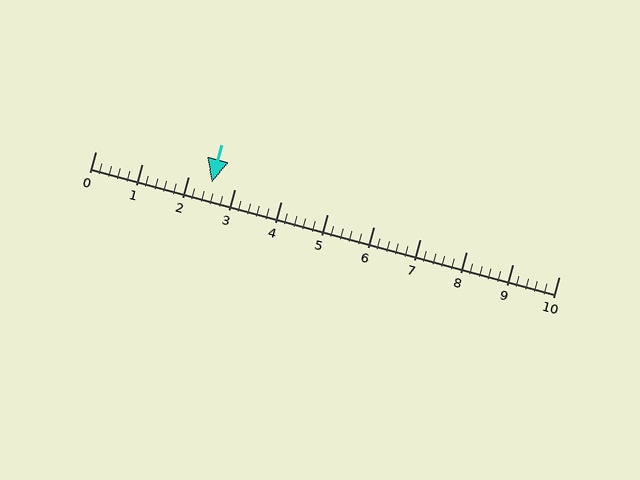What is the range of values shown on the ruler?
The ruler shows values from 0 to 10.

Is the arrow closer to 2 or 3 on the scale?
The arrow is closer to 3.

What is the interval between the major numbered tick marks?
The major tick marks are spaced 1 units apart.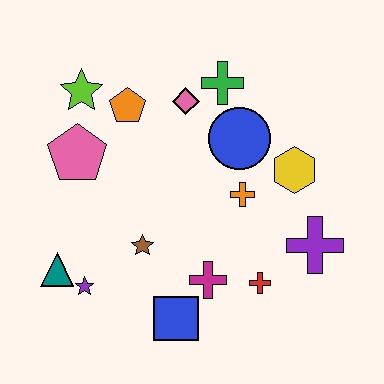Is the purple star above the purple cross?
No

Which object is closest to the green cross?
The pink diamond is closest to the green cross.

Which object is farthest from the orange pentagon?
The purple cross is farthest from the orange pentagon.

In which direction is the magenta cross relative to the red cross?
The magenta cross is to the left of the red cross.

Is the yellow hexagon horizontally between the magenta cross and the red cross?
No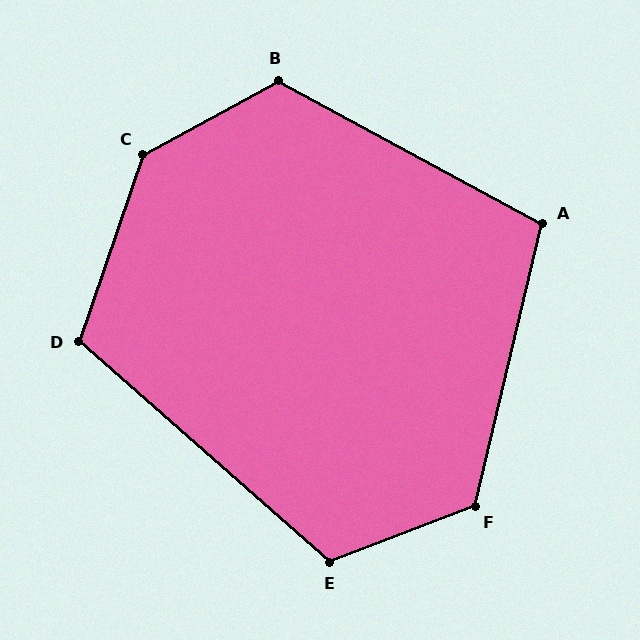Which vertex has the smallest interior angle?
A, at approximately 105 degrees.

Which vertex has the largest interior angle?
C, at approximately 137 degrees.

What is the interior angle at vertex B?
Approximately 123 degrees (obtuse).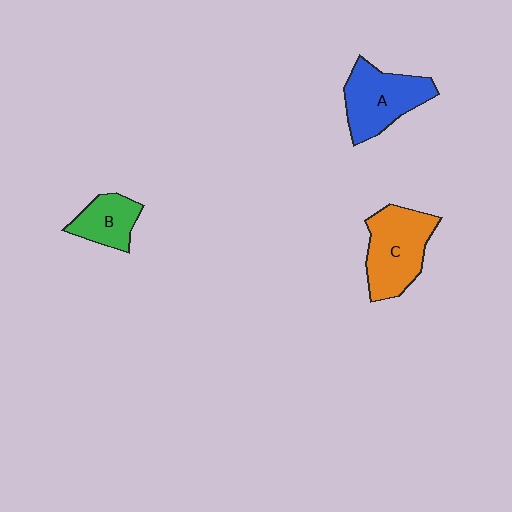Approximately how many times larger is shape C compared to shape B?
Approximately 1.7 times.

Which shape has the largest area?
Shape C (orange).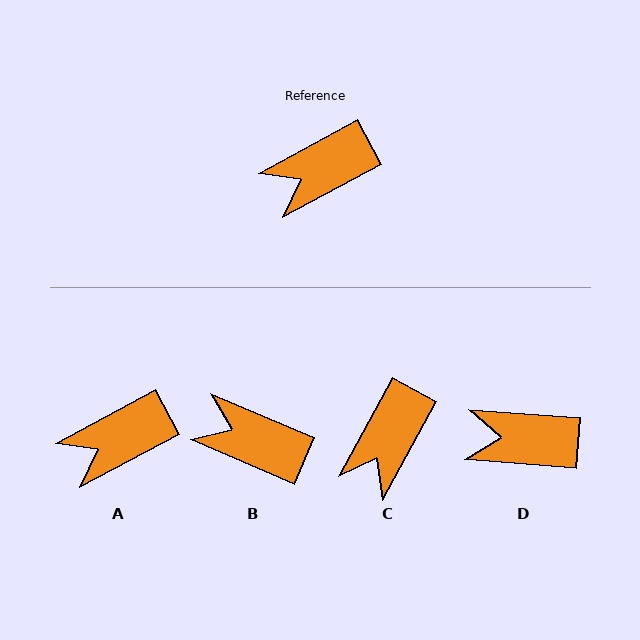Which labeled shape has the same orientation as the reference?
A.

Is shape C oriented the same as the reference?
No, it is off by about 33 degrees.